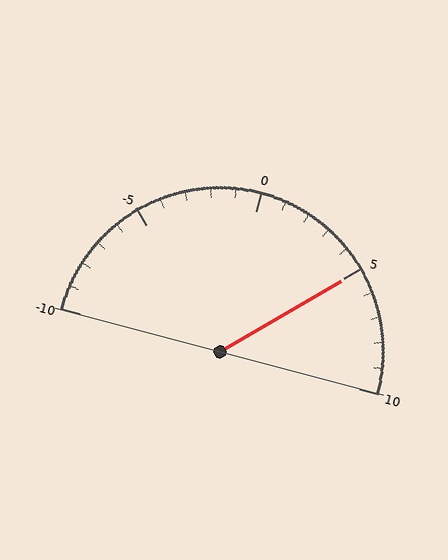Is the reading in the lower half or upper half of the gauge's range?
The reading is in the upper half of the range (-10 to 10).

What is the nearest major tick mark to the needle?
The nearest major tick mark is 5.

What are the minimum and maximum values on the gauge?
The gauge ranges from -10 to 10.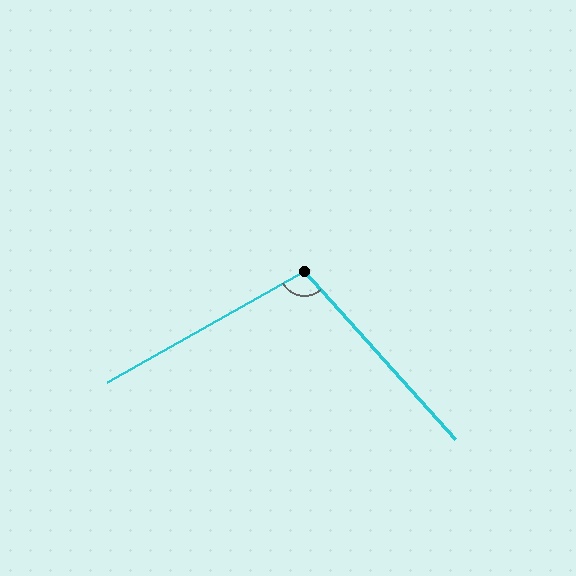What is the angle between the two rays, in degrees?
Approximately 102 degrees.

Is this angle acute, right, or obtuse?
It is obtuse.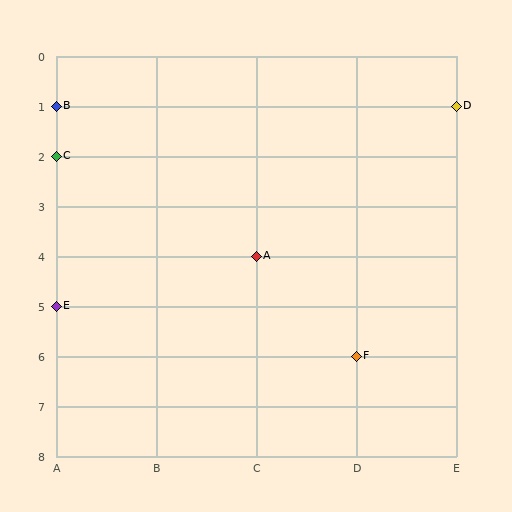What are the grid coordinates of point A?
Point A is at grid coordinates (C, 4).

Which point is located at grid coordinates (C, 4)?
Point A is at (C, 4).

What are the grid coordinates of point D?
Point D is at grid coordinates (E, 1).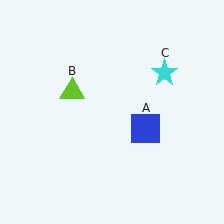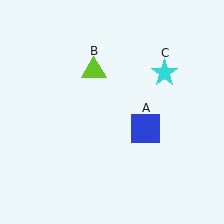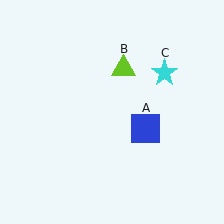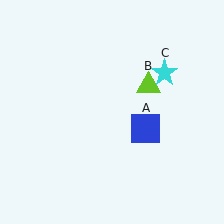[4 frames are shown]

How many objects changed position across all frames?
1 object changed position: lime triangle (object B).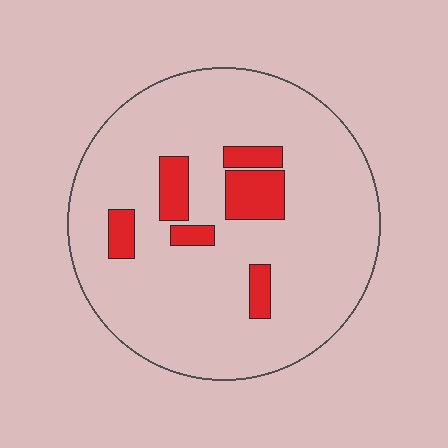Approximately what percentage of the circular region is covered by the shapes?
Approximately 15%.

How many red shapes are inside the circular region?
6.